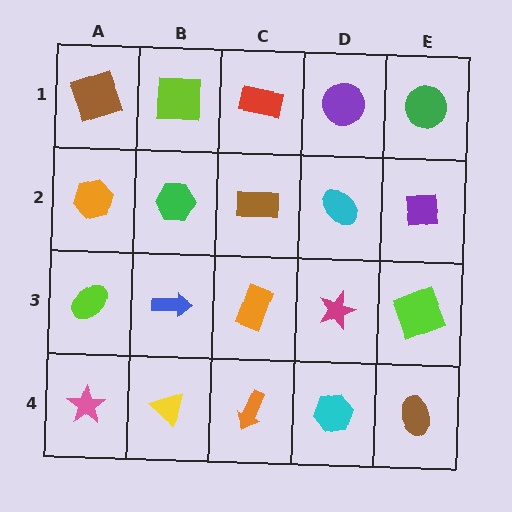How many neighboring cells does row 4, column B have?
3.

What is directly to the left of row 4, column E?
A cyan hexagon.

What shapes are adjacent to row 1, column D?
A cyan ellipse (row 2, column D), a red rectangle (row 1, column C), a green circle (row 1, column E).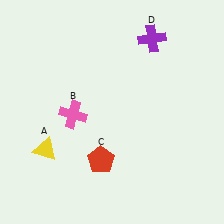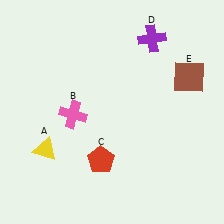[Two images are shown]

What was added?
A brown square (E) was added in Image 2.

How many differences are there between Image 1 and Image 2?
There is 1 difference between the two images.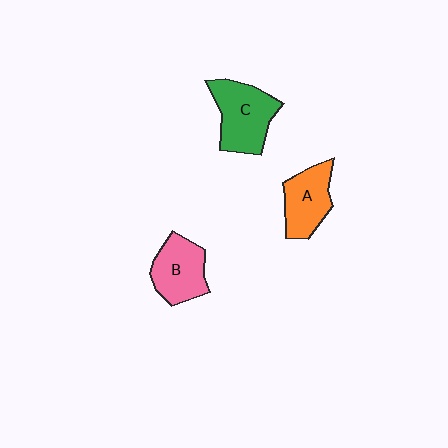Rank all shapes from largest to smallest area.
From largest to smallest: C (green), B (pink), A (orange).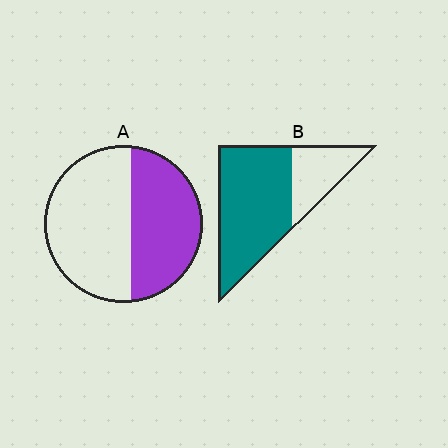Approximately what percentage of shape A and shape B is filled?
A is approximately 45% and B is approximately 70%.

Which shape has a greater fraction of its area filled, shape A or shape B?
Shape B.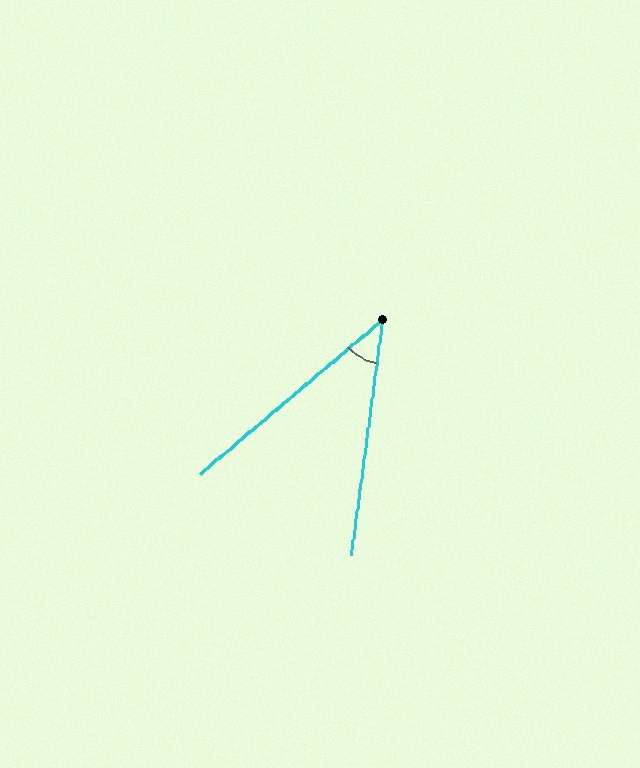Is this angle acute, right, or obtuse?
It is acute.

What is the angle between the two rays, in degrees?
Approximately 42 degrees.